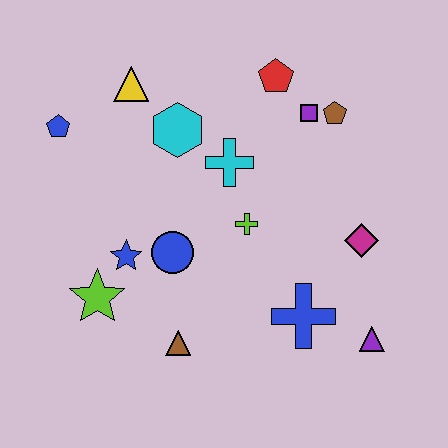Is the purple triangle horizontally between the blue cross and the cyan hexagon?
No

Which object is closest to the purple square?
The brown pentagon is closest to the purple square.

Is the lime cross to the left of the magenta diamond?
Yes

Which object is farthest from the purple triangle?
The blue pentagon is farthest from the purple triangle.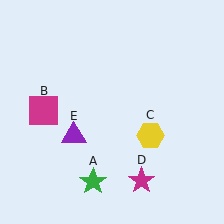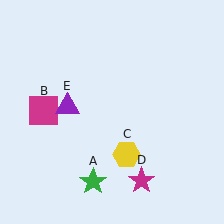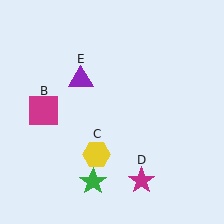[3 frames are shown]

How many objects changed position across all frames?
2 objects changed position: yellow hexagon (object C), purple triangle (object E).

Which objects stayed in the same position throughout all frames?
Green star (object A) and magenta square (object B) and magenta star (object D) remained stationary.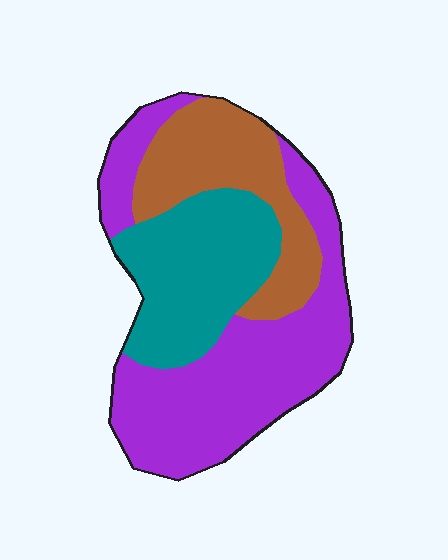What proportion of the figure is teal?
Teal takes up between a sixth and a third of the figure.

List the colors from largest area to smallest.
From largest to smallest: purple, teal, brown.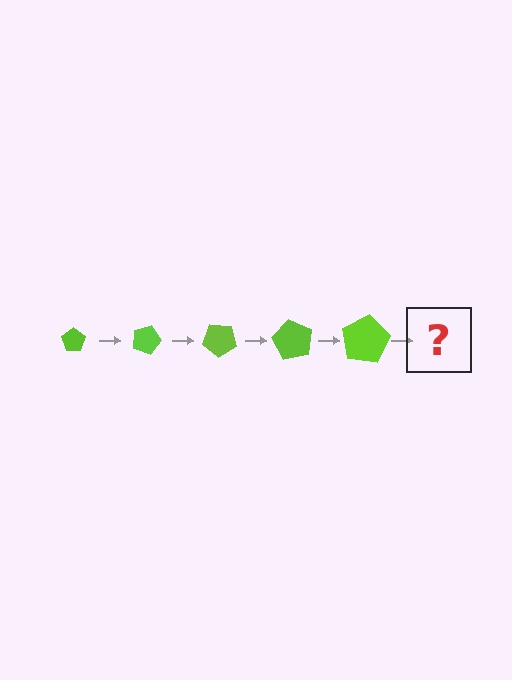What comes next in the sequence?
The next element should be a pentagon, larger than the previous one and rotated 100 degrees from the start.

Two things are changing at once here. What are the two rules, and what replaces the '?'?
The two rules are that the pentagon grows larger each step and it rotates 20 degrees each step. The '?' should be a pentagon, larger than the previous one and rotated 100 degrees from the start.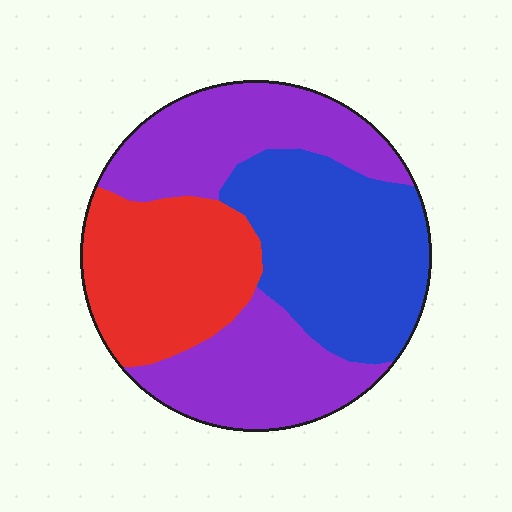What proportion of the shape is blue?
Blue takes up between a sixth and a third of the shape.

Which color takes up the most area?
Purple, at roughly 45%.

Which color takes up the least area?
Red, at roughly 25%.